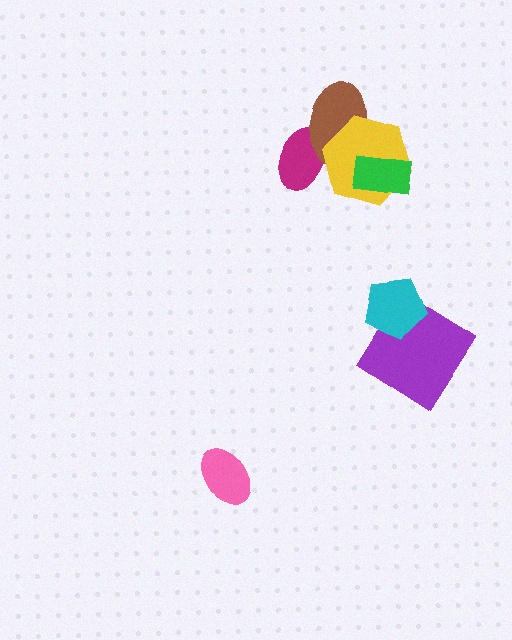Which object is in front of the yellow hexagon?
The green rectangle is in front of the yellow hexagon.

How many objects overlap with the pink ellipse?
0 objects overlap with the pink ellipse.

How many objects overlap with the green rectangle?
1 object overlaps with the green rectangle.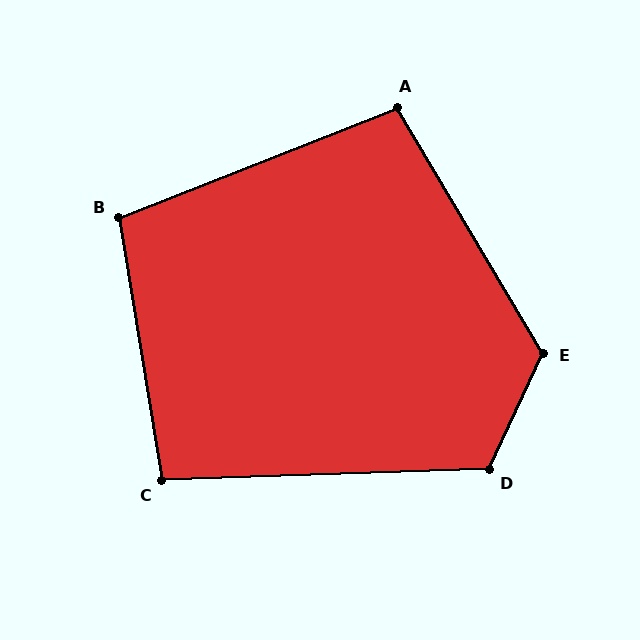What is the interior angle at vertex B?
Approximately 102 degrees (obtuse).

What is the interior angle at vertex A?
Approximately 99 degrees (obtuse).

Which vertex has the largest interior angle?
E, at approximately 124 degrees.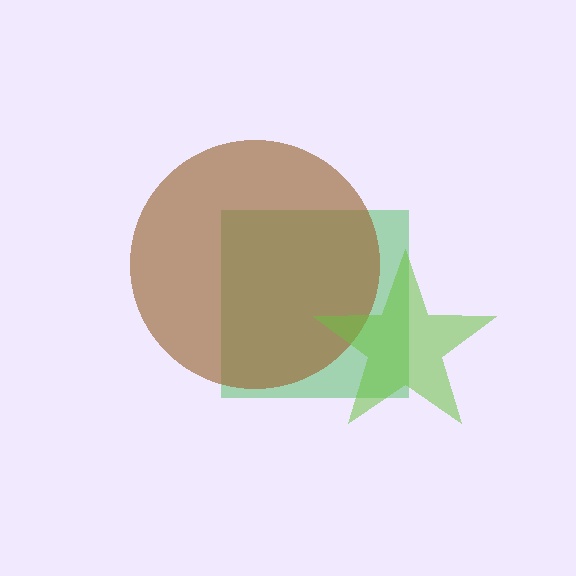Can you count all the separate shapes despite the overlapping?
Yes, there are 3 separate shapes.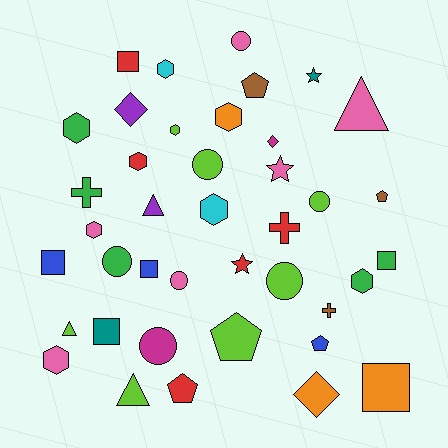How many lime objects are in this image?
There are 7 lime objects.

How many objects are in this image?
There are 40 objects.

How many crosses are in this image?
There are 3 crosses.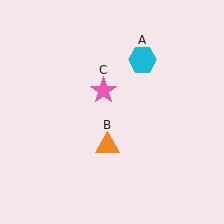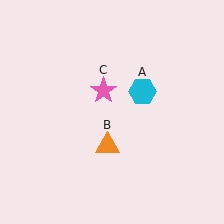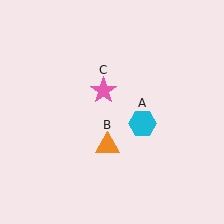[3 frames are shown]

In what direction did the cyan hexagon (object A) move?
The cyan hexagon (object A) moved down.